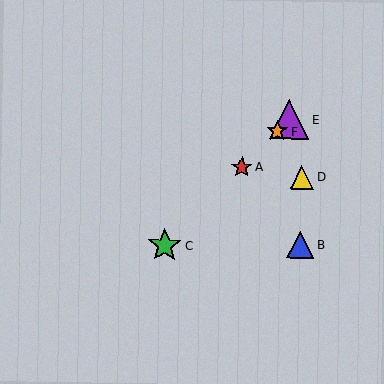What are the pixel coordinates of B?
Object B is at (300, 245).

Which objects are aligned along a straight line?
Objects A, C, E, F are aligned along a straight line.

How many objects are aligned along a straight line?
4 objects (A, C, E, F) are aligned along a straight line.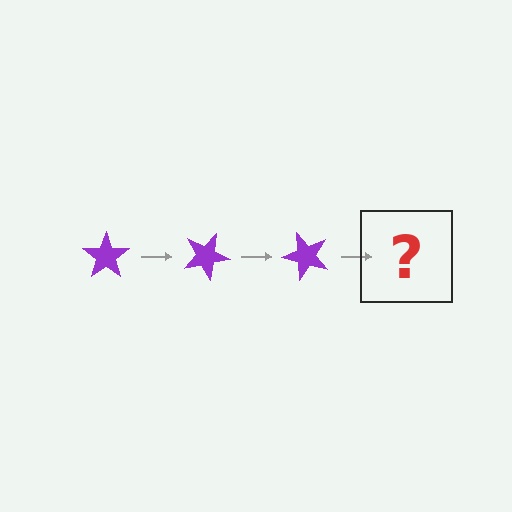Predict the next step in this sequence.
The next step is a purple star rotated 75 degrees.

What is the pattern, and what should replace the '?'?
The pattern is that the star rotates 25 degrees each step. The '?' should be a purple star rotated 75 degrees.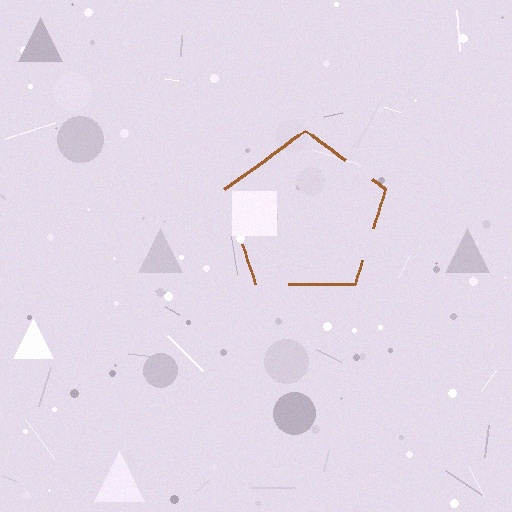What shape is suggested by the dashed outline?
The dashed outline suggests a pentagon.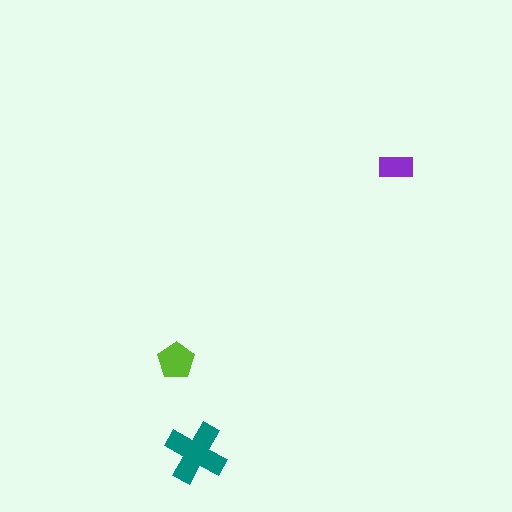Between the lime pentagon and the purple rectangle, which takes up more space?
The lime pentagon.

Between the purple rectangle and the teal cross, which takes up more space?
The teal cross.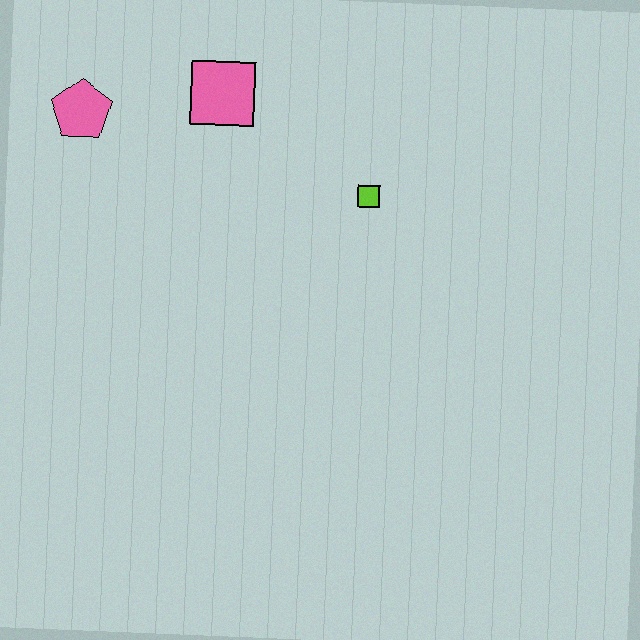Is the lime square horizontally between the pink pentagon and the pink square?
No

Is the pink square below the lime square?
No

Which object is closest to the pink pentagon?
The pink square is closest to the pink pentagon.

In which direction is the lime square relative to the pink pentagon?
The lime square is to the right of the pink pentagon.